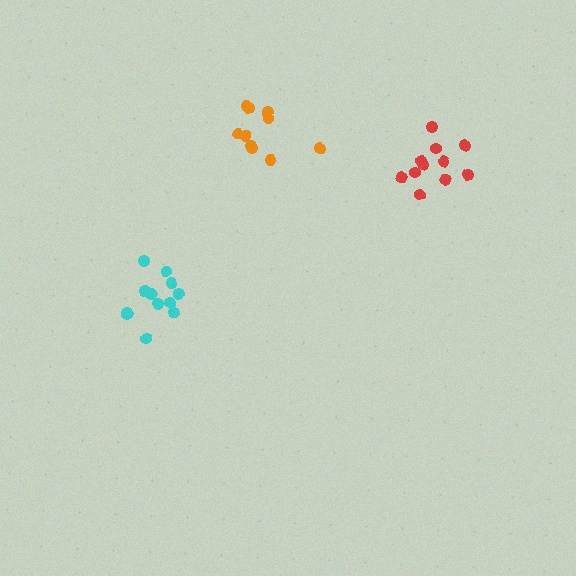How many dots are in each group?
Group 1: 11 dots, Group 2: 12 dots, Group 3: 10 dots (33 total).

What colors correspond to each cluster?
The clusters are colored: red, cyan, orange.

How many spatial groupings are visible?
There are 3 spatial groupings.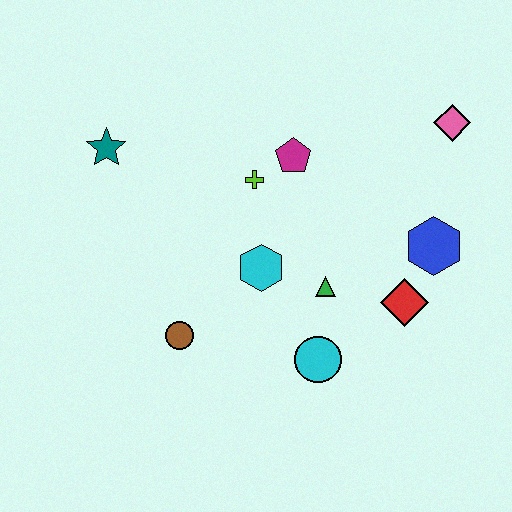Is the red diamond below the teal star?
Yes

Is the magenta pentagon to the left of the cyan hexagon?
No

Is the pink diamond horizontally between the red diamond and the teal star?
No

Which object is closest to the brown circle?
The cyan hexagon is closest to the brown circle.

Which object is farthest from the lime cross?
The pink diamond is farthest from the lime cross.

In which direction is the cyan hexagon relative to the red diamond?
The cyan hexagon is to the left of the red diamond.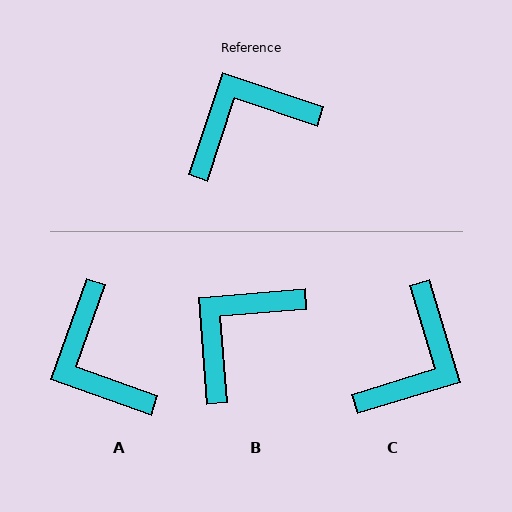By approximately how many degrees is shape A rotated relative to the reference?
Approximately 89 degrees counter-clockwise.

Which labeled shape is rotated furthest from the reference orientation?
C, about 145 degrees away.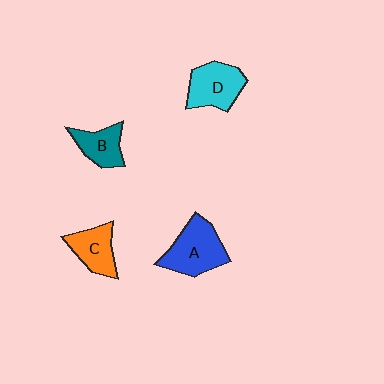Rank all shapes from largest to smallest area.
From largest to smallest: A (blue), D (cyan), C (orange), B (teal).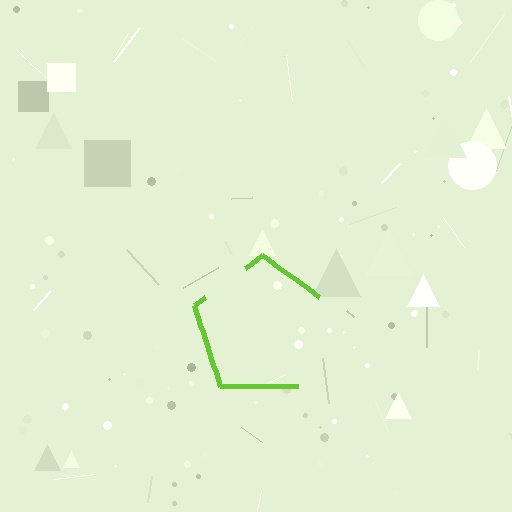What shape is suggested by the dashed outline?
The dashed outline suggests a pentagon.